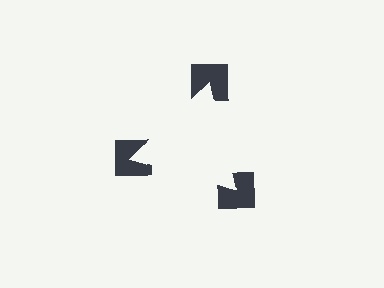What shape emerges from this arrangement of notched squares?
An illusory triangle — its edges are inferred from the aligned wedge cuts in the notched squares, not physically drawn.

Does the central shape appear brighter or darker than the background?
It typically appears slightly brighter than the background, even though no actual brightness change is drawn.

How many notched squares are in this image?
There are 3 — one at each vertex of the illusory triangle.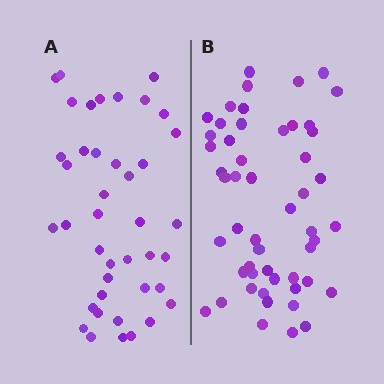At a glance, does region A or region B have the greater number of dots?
Region B (the right region) has more dots.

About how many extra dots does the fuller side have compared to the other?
Region B has roughly 12 or so more dots than region A.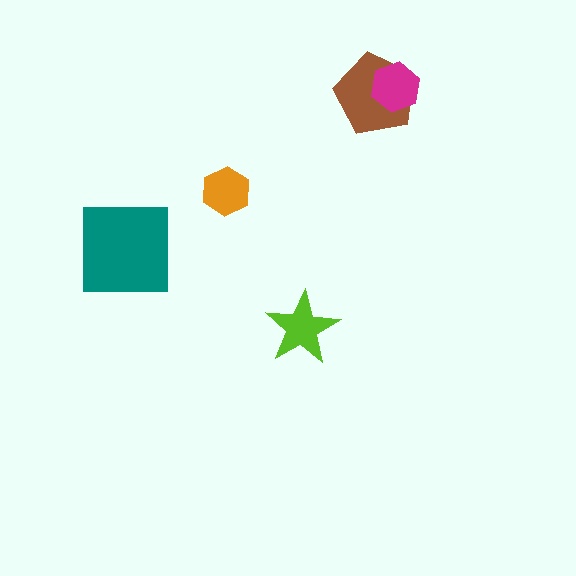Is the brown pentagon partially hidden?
Yes, it is partially covered by another shape.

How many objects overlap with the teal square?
0 objects overlap with the teal square.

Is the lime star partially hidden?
No, no other shape covers it.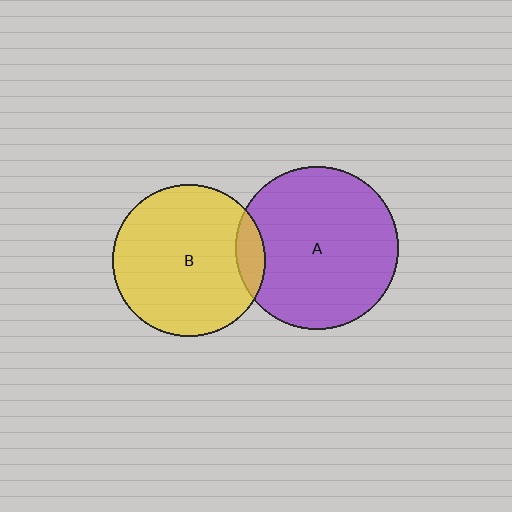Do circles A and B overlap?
Yes.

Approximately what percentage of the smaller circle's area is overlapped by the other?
Approximately 10%.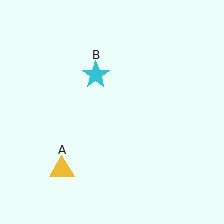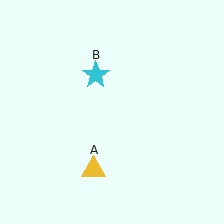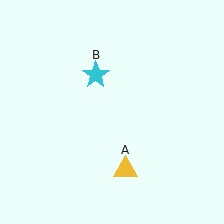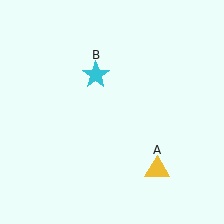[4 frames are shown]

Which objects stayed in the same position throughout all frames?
Cyan star (object B) remained stationary.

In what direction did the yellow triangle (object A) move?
The yellow triangle (object A) moved right.